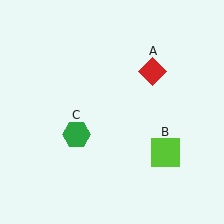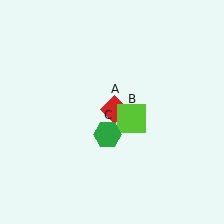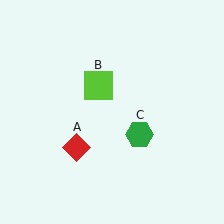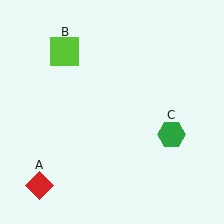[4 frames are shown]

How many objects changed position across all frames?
3 objects changed position: red diamond (object A), lime square (object B), green hexagon (object C).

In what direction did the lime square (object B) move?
The lime square (object B) moved up and to the left.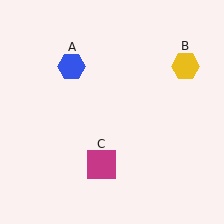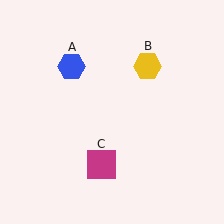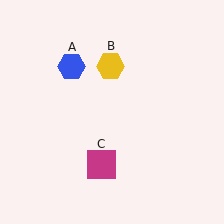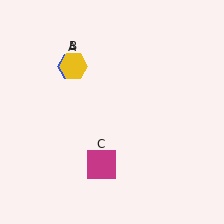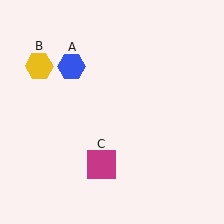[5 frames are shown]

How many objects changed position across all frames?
1 object changed position: yellow hexagon (object B).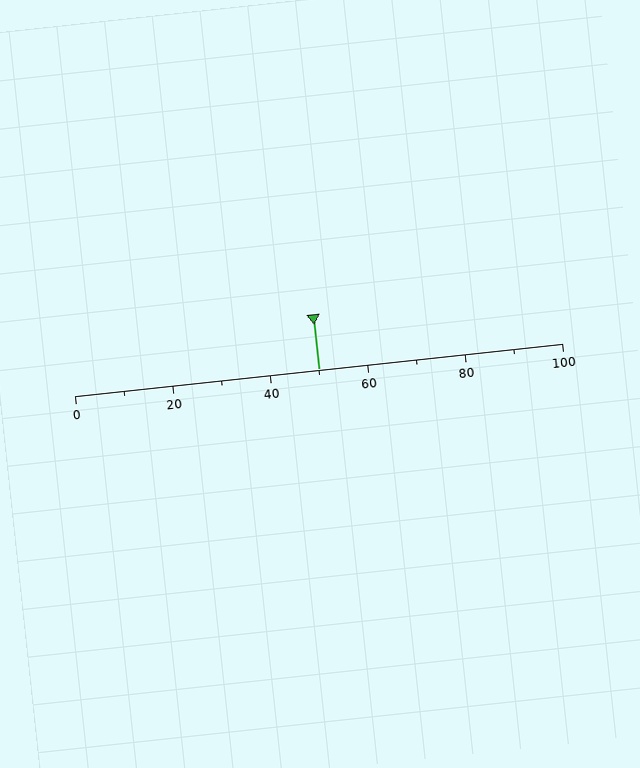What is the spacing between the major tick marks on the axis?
The major ticks are spaced 20 apart.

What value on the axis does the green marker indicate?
The marker indicates approximately 50.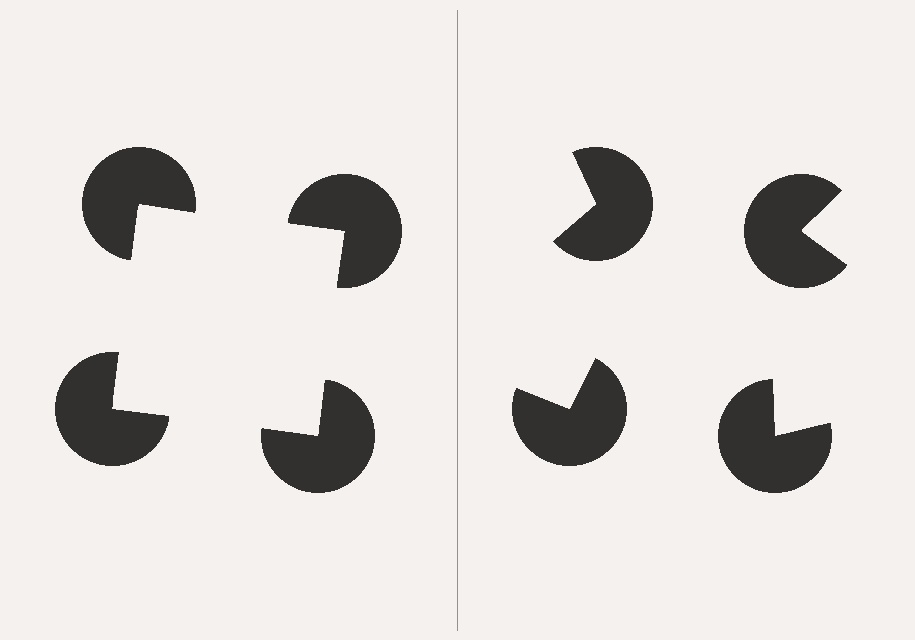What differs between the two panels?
The pac-man discs are positioned identically on both sides; only the wedge orientations differ. On the left they align to a square; on the right they are misaligned.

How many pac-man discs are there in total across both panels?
8 — 4 on each side.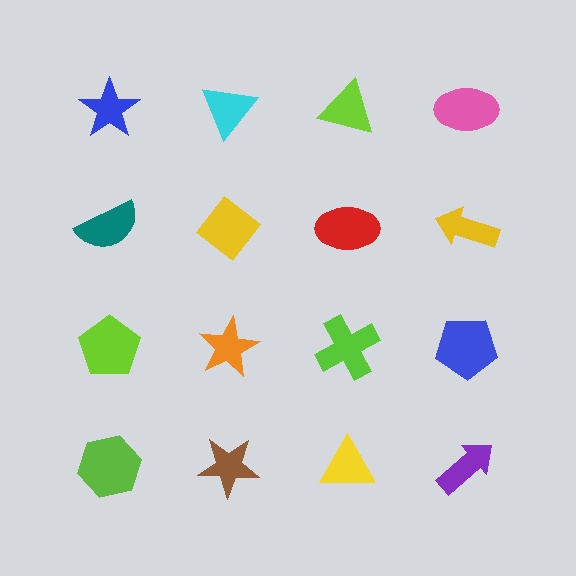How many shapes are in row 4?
4 shapes.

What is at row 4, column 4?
A purple arrow.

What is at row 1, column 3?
A lime triangle.